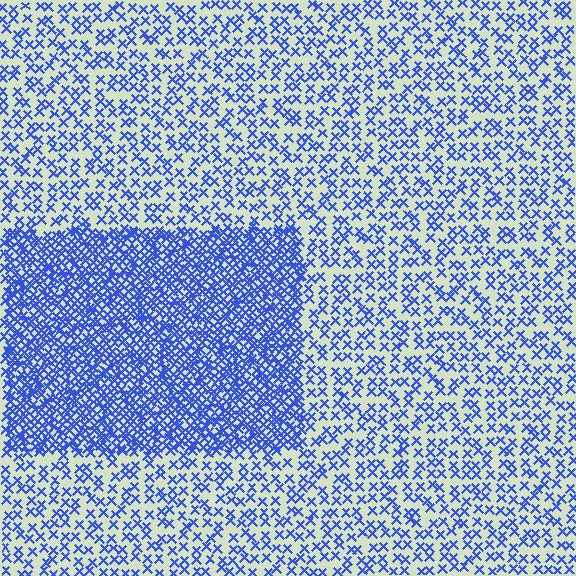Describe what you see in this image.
The image contains small blue elements arranged at two different densities. A rectangle-shaped region is visible where the elements are more densely packed than the surrounding area.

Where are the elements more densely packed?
The elements are more densely packed inside the rectangle boundary.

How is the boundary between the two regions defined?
The boundary is defined by a change in element density (approximately 2.5x ratio). All elements are the same color, size, and shape.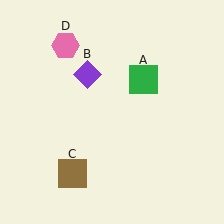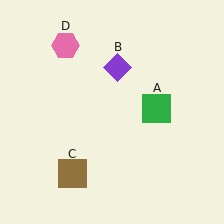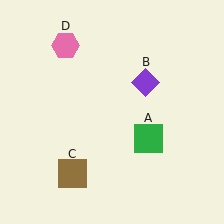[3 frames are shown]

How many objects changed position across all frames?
2 objects changed position: green square (object A), purple diamond (object B).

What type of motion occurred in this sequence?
The green square (object A), purple diamond (object B) rotated clockwise around the center of the scene.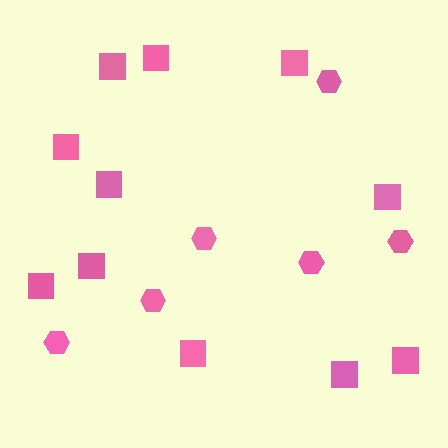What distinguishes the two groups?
There are 2 groups: one group of squares (11) and one group of hexagons (6).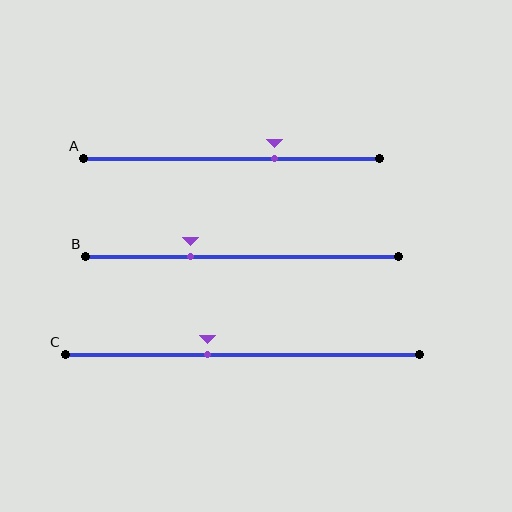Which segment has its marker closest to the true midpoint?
Segment C has its marker closest to the true midpoint.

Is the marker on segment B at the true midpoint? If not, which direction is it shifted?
No, the marker on segment B is shifted to the left by about 16% of the segment length.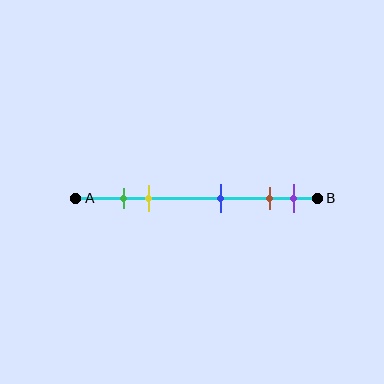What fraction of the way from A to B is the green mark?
The green mark is approximately 20% (0.2) of the way from A to B.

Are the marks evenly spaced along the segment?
No, the marks are not evenly spaced.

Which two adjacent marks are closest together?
The green and yellow marks are the closest adjacent pair.